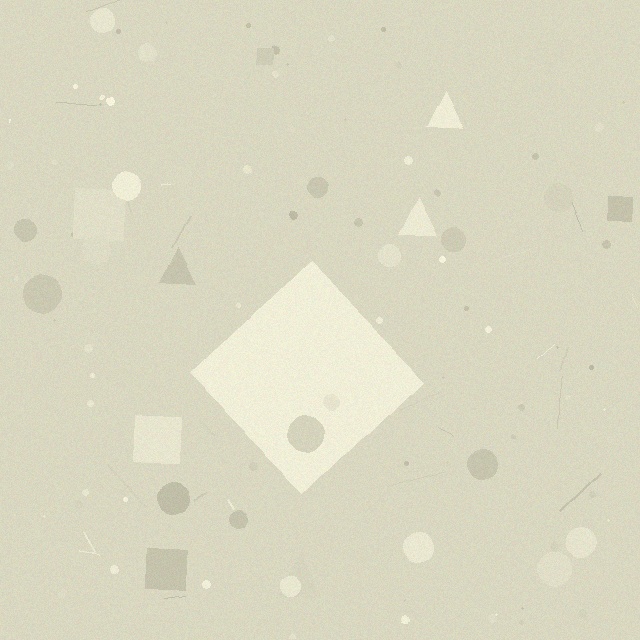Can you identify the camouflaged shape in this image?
The camouflaged shape is a diamond.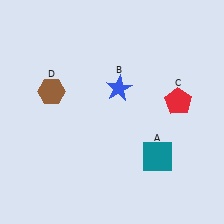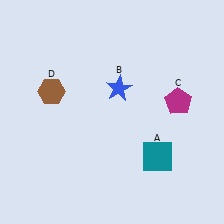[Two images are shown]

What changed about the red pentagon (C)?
In Image 1, C is red. In Image 2, it changed to magenta.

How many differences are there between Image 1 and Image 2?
There is 1 difference between the two images.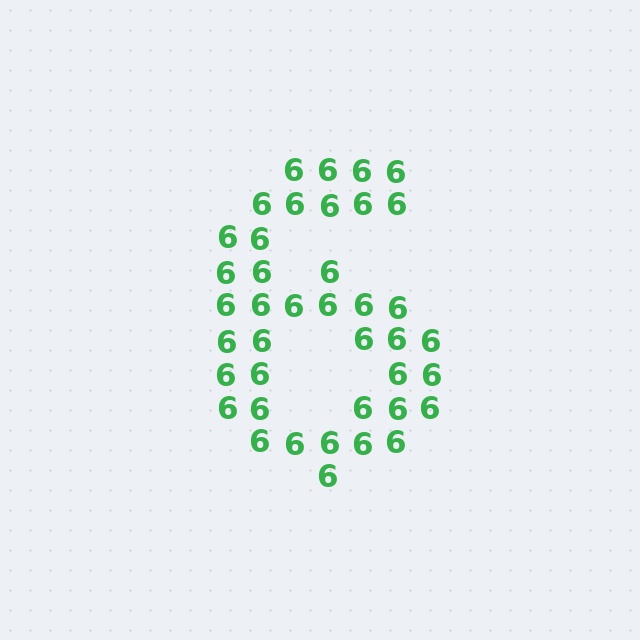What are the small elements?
The small elements are digit 6's.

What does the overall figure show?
The overall figure shows the digit 6.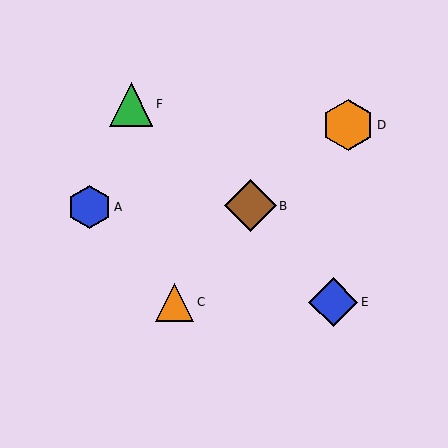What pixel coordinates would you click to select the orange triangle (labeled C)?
Click at (175, 302) to select the orange triangle C.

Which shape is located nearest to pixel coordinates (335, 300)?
The blue diamond (labeled E) at (333, 302) is nearest to that location.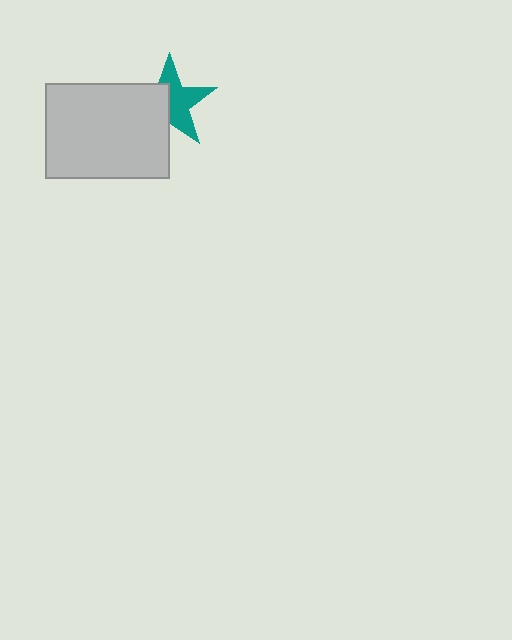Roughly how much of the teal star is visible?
About half of it is visible (roughly 56%).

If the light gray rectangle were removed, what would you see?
You would see the complete teal star.